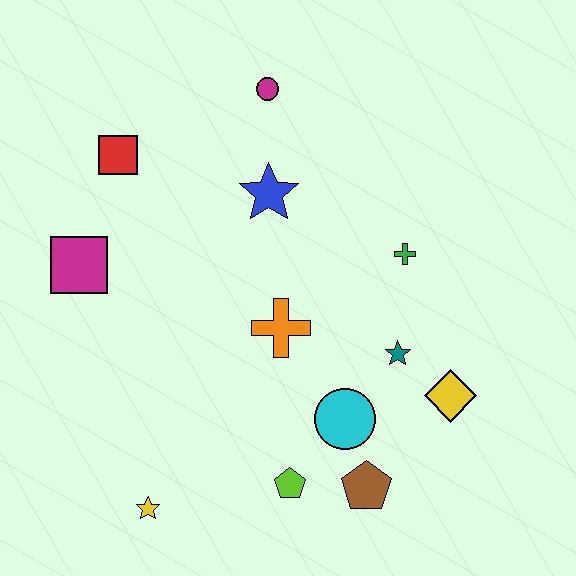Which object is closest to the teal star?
The yellow diamond is closest to the teal star.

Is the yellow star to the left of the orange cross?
Yes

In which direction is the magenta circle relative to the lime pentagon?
The magenta circle is above the lime pentagon.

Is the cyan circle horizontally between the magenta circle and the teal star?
Yes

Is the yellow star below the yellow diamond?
Yes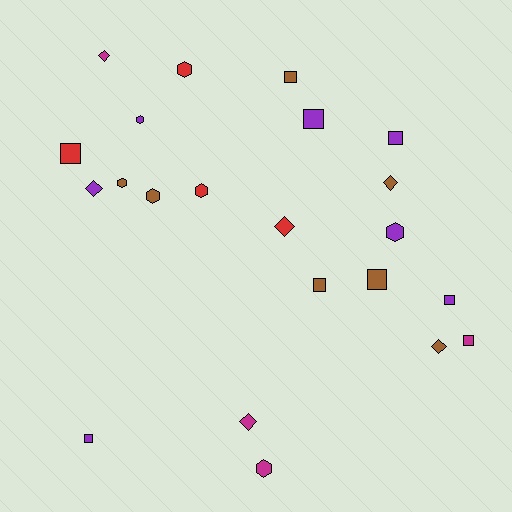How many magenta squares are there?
There is 1 magenta square.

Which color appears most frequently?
Brown, with 7 objects.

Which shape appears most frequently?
Square, with 9 objects.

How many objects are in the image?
There are 22 objects.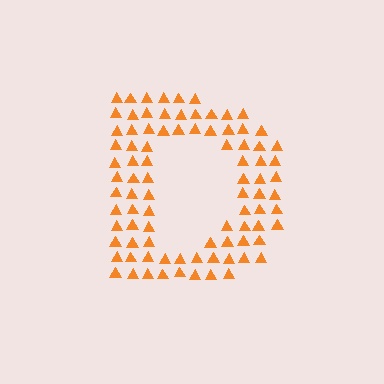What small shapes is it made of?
It is made of small triangles.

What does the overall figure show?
The overall figure shows the letter D.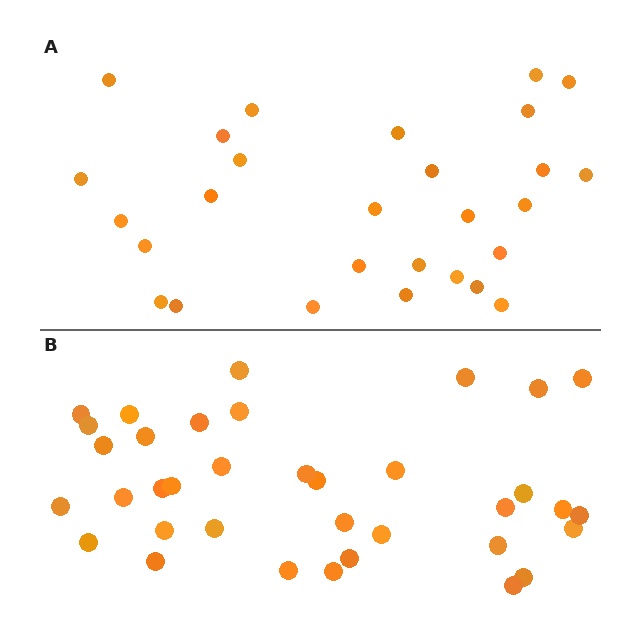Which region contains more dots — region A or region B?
Region B (the bottom region) has more dots.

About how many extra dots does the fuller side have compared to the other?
Region B has roughly 8 or so more dots than region A.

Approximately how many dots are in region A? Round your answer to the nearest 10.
About 30 dots. (The exact count is 28, which rounds to 30.)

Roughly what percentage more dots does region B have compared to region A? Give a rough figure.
About 30% more.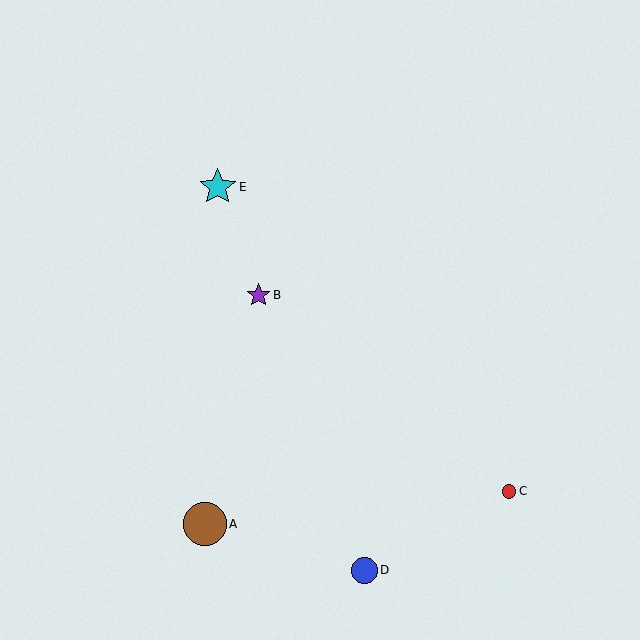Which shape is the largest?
The brown circle (labeled A) is the largest.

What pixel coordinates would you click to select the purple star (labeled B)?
Click at (259, 295) to select the purple star B.